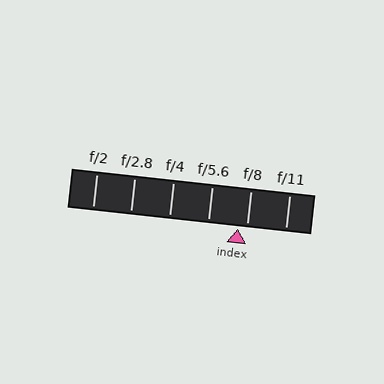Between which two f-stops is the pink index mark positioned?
The index mark is between f/5.6 and f/8.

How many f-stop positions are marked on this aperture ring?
There are 6 f-stop positions marked.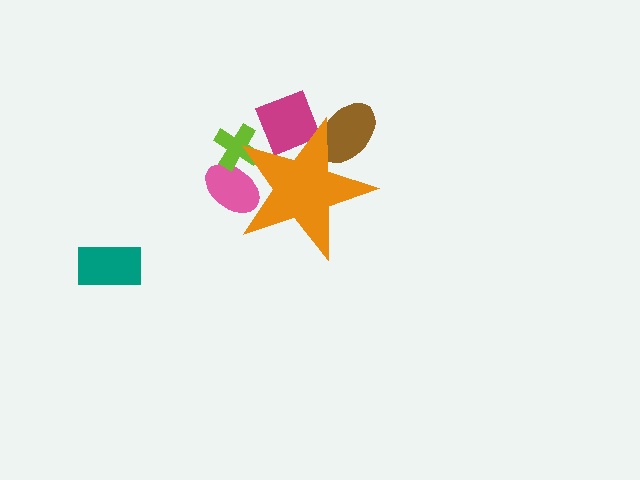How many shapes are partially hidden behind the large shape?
4 shapes are partially hidden.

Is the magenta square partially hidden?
Yes, the magenta square is partially hidden behind the orange star.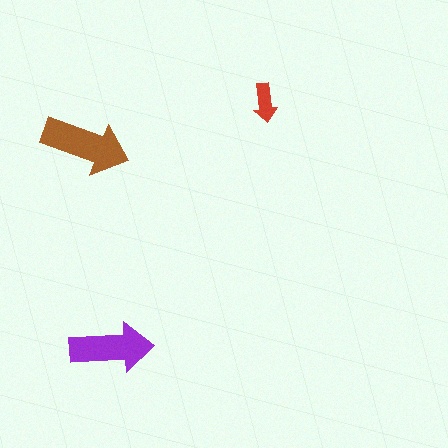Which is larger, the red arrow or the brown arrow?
The brown one.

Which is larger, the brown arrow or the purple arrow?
The brown one.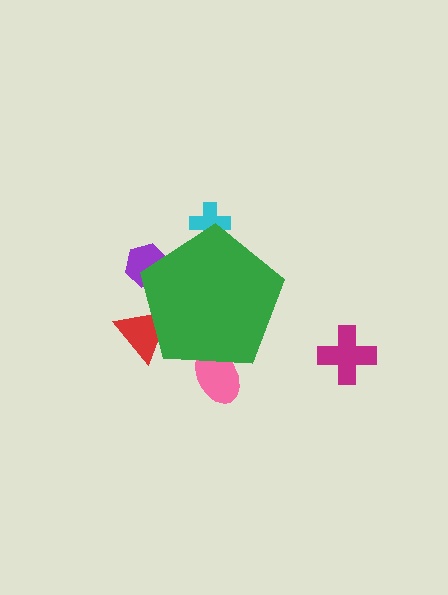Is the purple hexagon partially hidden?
Yes, the purple hexagon is partially hidden behind the green pentagon.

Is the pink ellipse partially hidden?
Yes, the pink ellipse is partially hidden behind the green pentagon.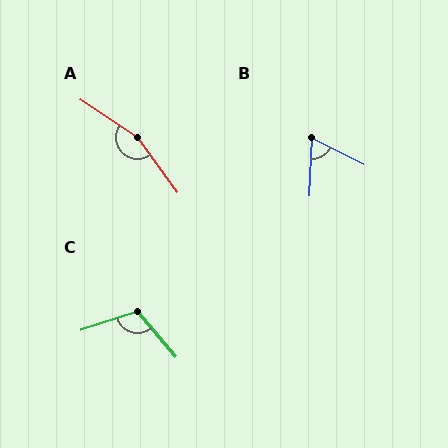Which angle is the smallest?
B, at approximately 66 degrees.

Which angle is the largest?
A, at approximately 159 degrees.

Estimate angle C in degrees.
Approximately 113 degrees.